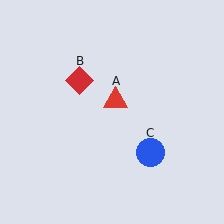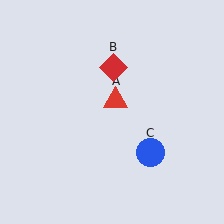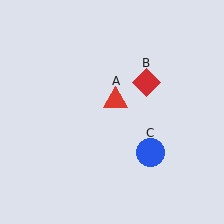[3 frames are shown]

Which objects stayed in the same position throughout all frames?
Red triangle (object A) and blue circle (object C) remained stationary.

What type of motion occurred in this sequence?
The red diamond (object B) rotated clockwise around the center of the scene.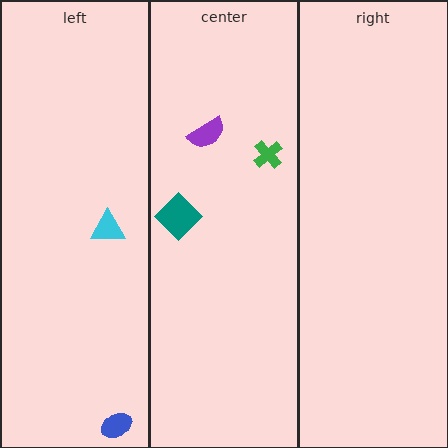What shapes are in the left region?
The cyan triangle, the blue ellipse.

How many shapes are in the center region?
3.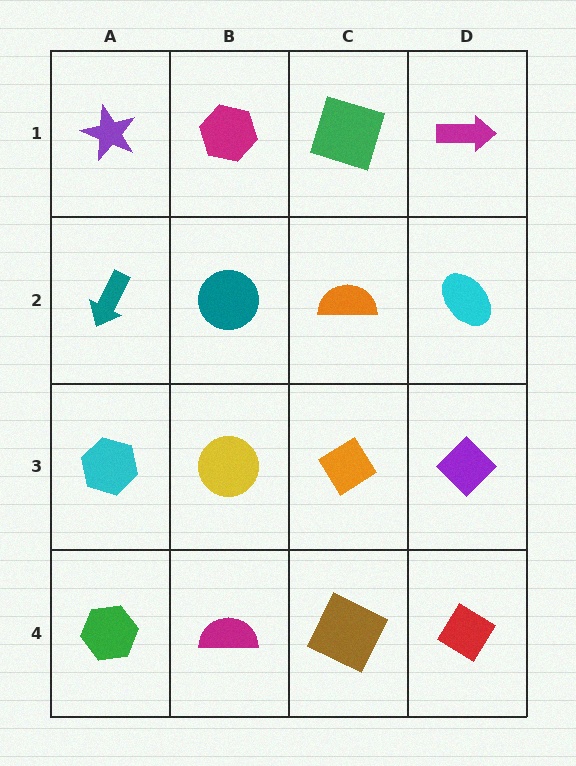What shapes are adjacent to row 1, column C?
An orange semicircle (row 2, column C), a magenta hexagon (row 1, column B), a magenta arrow (row 1, column D).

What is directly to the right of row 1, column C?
A magenta arrow.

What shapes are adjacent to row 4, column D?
A purple diamond (row 3, column D), a brown square (row 4, column C).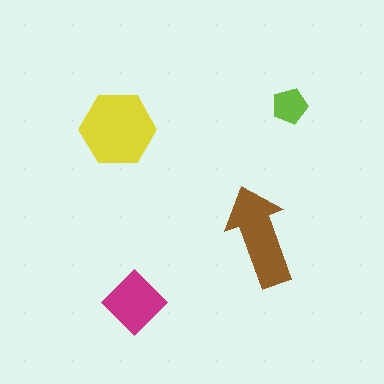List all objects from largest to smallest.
The yellow hexagon, the brown arrow, the magenta diamond, the lime pentagon.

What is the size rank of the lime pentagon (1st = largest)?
4th.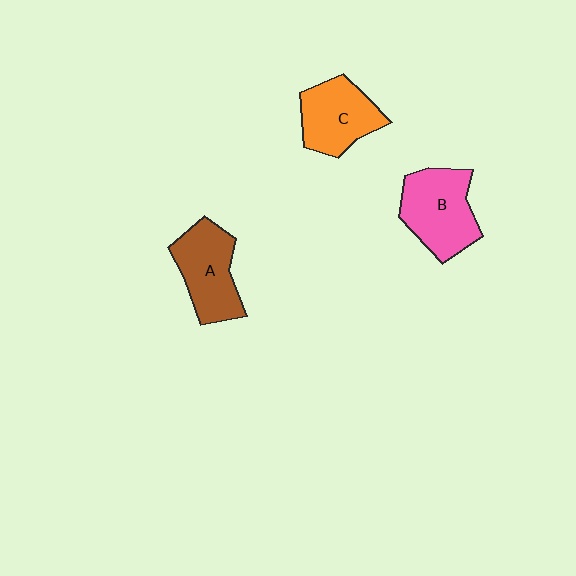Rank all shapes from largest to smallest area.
From largest to smallest: B (pink), A (brown), C (orange).